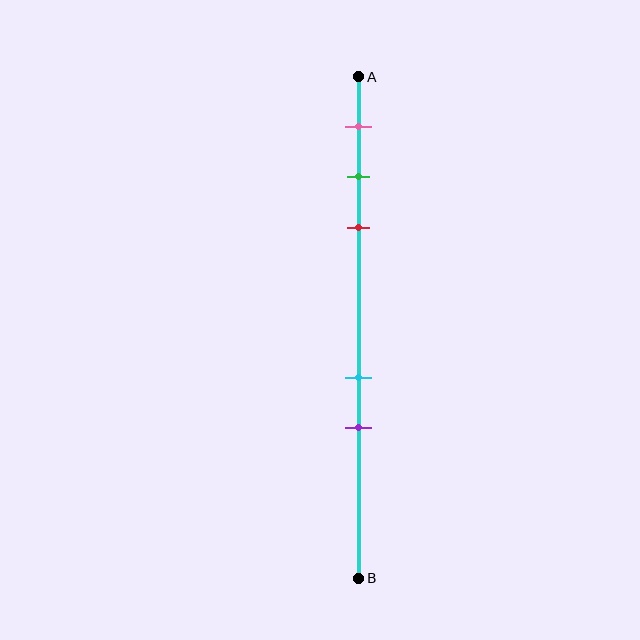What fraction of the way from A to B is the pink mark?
The pink mark is approximately 10% (0.1) of the way from A to B.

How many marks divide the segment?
There are 5 marks dividing the segment.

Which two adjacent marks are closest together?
The green and red marks are the closest adjacent pair.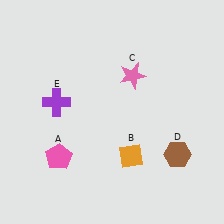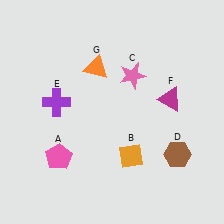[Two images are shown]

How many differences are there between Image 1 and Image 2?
There are 2 differences between the two images.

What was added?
A magenta triangle (F), an orange triangle (G) were added in Image 2.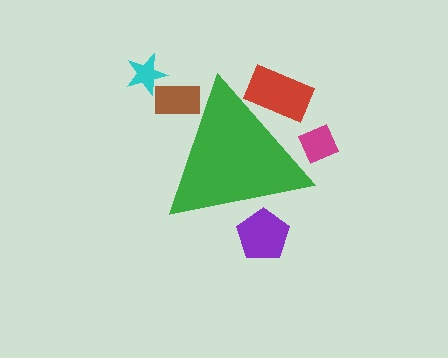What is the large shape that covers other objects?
A green triangle.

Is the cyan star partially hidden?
No, the cyan star is fully visible.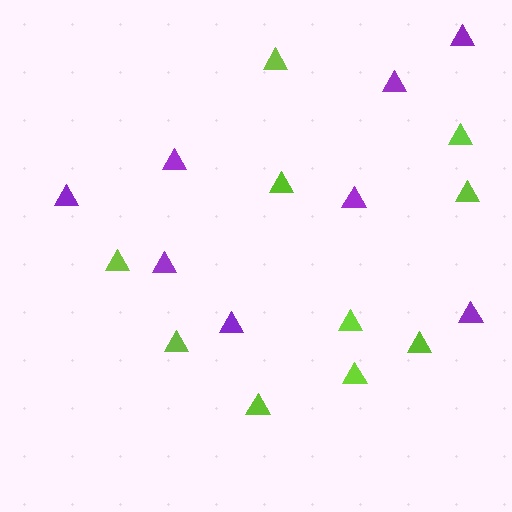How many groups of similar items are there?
There are 2 groups: one group of lime triangles (10) and one group of purple triangles (8).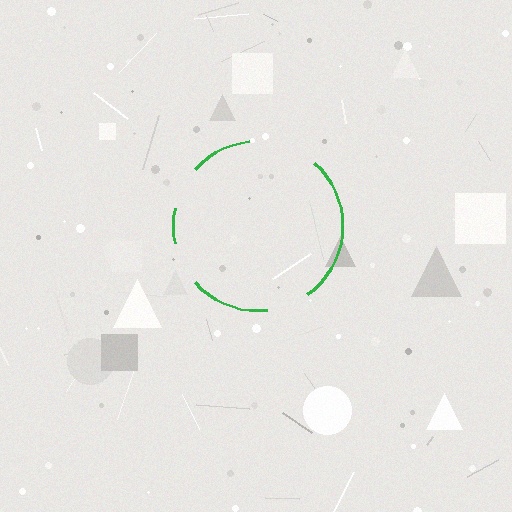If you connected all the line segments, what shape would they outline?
They would outline a circle.